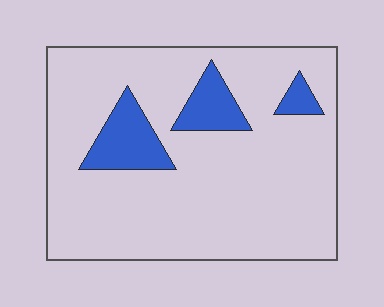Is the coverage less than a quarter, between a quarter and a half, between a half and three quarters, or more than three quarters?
Less than a quarter.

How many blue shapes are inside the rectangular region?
3.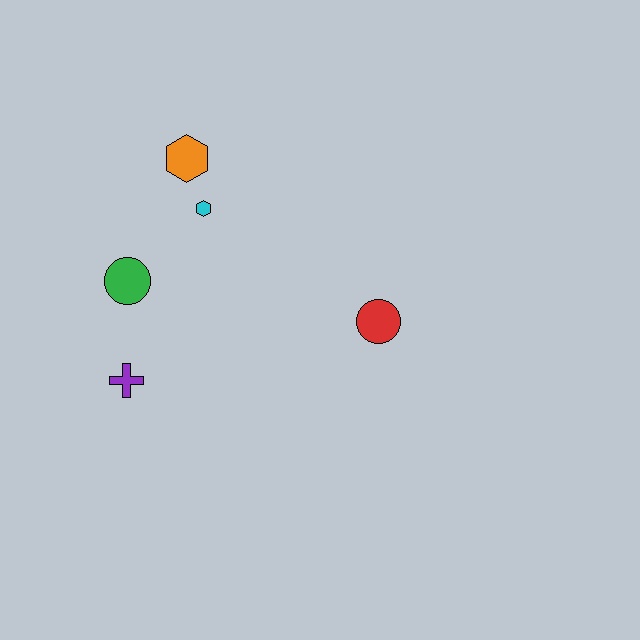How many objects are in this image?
There are 5 objects.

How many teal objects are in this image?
There are no teal objects.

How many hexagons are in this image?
There are 2 hexagons.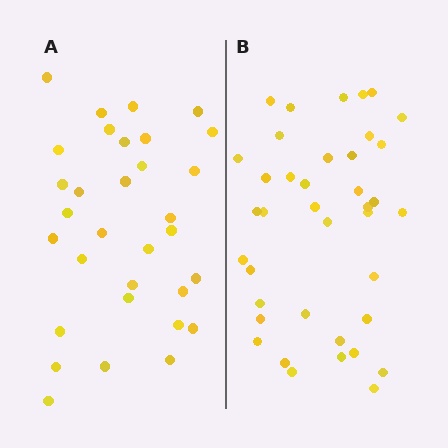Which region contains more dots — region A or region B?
Region B (the right region) has more dots.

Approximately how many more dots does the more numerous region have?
Region B has roughly 8 or so more dots than region A.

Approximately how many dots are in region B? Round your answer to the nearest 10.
About 40 dots. (The exact count is 39, which rounds to 40.)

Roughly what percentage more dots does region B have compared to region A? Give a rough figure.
About 20% more.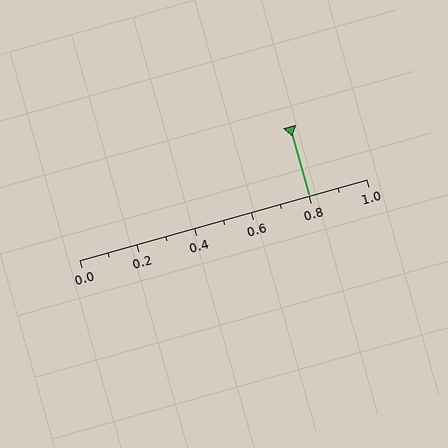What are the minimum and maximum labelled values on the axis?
The axis runs from 0.0 to 1.0.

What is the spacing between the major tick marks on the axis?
The major ticks are spaced 0.2 apart.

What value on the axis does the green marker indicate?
The marker indicates approximately 0.8.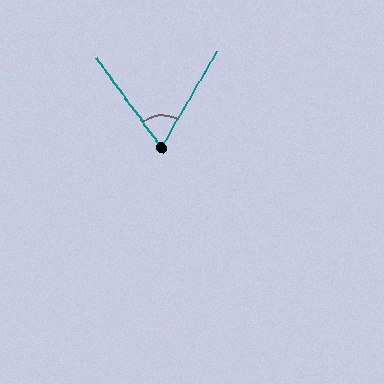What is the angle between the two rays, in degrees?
Approximately 66 degrees.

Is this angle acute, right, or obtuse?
It is acute.